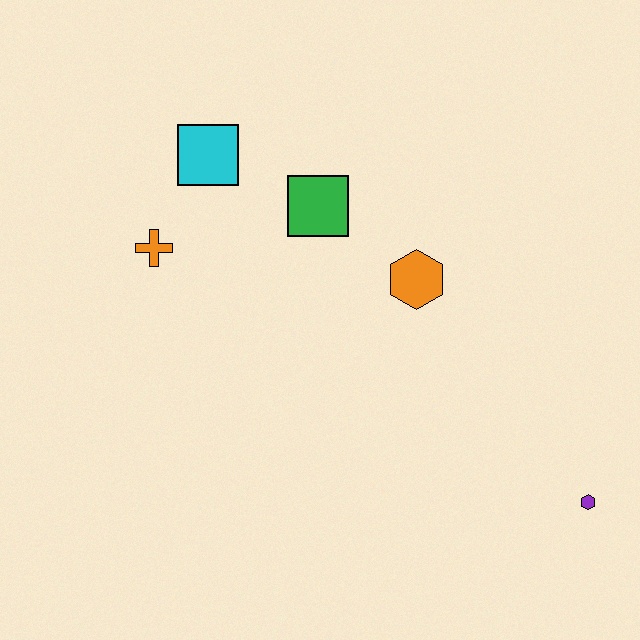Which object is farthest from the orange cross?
The purple hexagon is farthest from the orange cross.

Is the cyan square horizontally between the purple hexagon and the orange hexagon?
No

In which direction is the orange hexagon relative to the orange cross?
The orange hexagon is to the right of the orange cross.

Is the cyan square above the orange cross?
Yes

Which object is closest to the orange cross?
The cyan square is closest to the orange cross.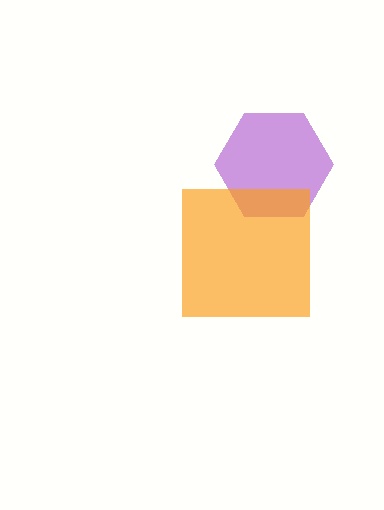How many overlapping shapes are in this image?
There are 2 overlapping shapes in the image.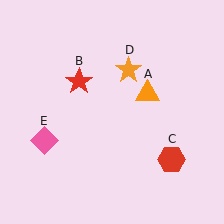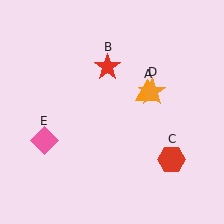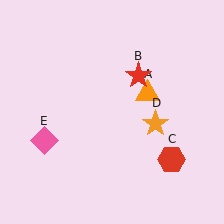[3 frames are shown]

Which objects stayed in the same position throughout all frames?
Orange triangle (object A) and red hexagon (object C) and pink diamond (object E) remained stationary.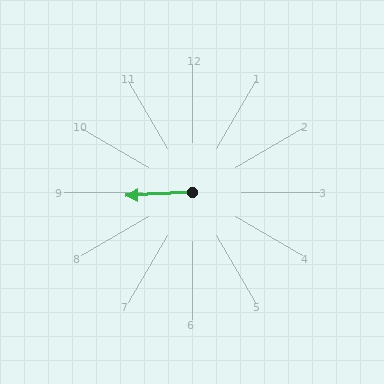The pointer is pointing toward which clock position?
Roughly 9 o'clock.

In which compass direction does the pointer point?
West.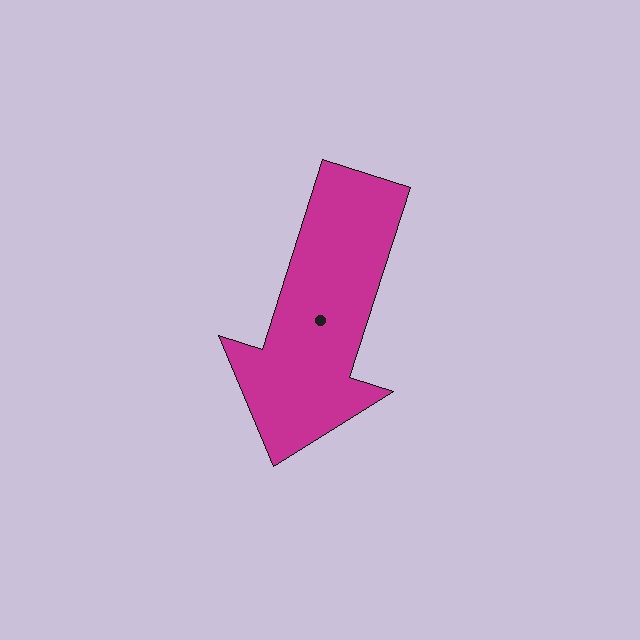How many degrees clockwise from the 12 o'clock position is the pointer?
Approximately 198 degrees.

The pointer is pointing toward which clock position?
Roughly 7 o'clock.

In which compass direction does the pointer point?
South.